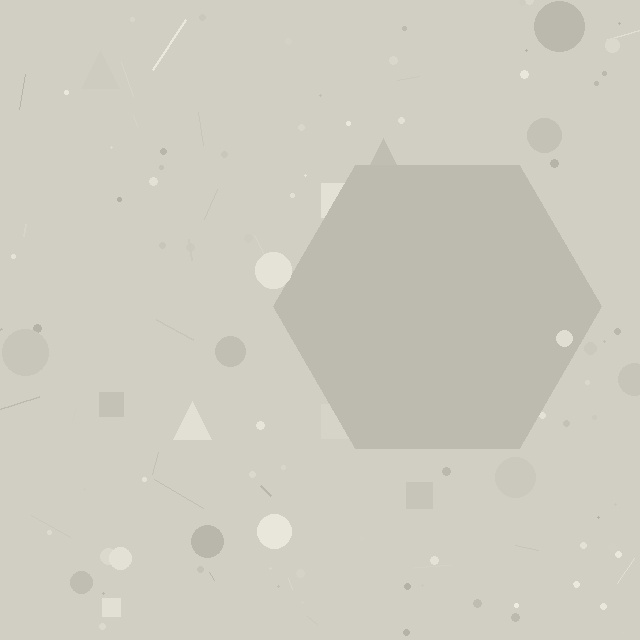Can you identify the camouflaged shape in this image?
The camouflaged shape is a hexagon.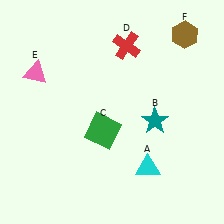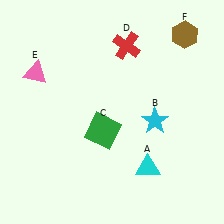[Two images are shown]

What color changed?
The star (B) changed from teal in Image 1 to cyan in Image 2.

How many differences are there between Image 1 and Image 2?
There is 1 difference between the two images.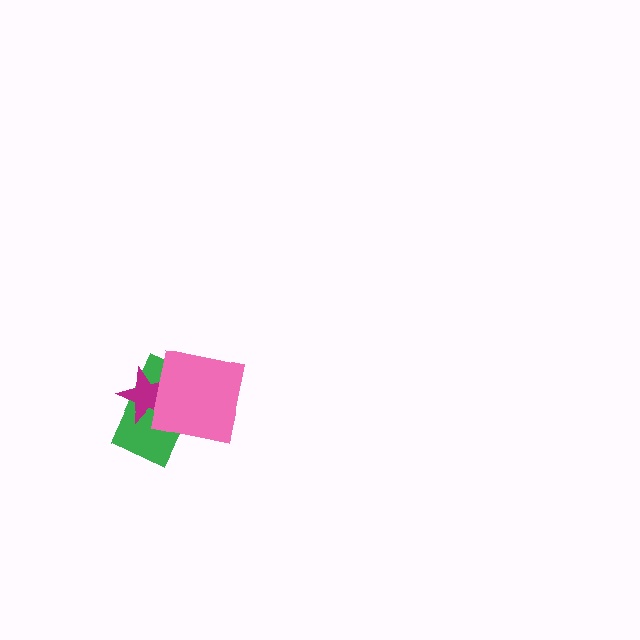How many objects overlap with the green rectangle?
2 objects overlap with the green rectangle.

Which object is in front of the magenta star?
The pink square is in front of the magenta star.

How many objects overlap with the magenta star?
2 objects overlap with the magenta star.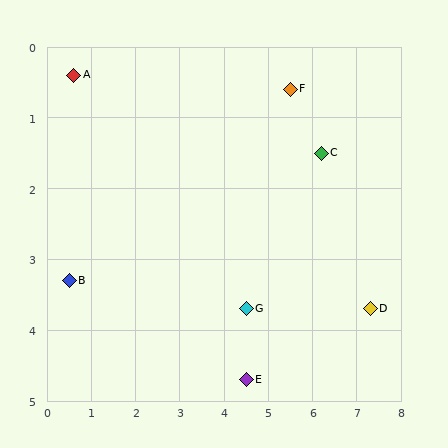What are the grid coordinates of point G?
Point G is at approximately (4.5, 3.7).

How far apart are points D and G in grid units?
Points D and G are about 2.8 grid units apart.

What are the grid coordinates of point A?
Point A is at approximately (0.6, 0.4).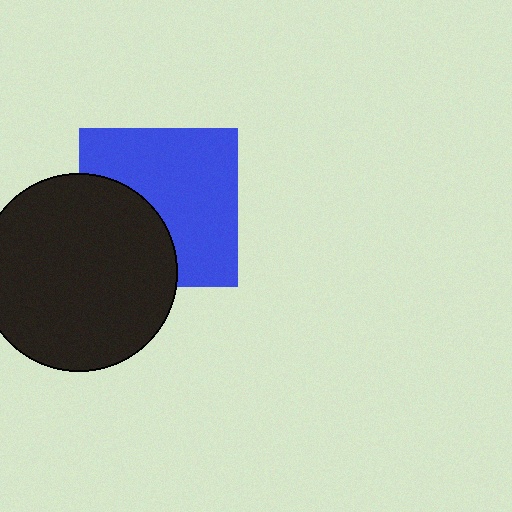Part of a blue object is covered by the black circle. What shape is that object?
It is a square.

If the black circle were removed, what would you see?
You would see the complete blue square.